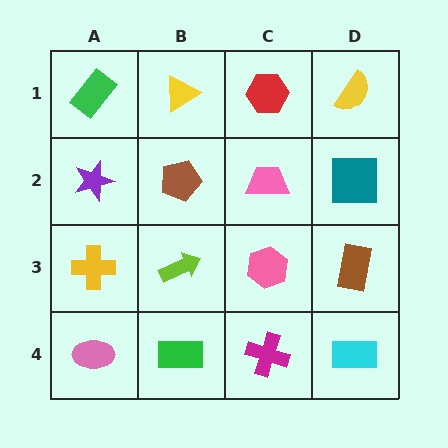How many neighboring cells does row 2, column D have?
3.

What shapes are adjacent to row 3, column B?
A brown pentagon (row 2, column B), a green rectangle (row 4, column B), a yellow cross (row 3, column A), a pink hexagon (row 3, column C).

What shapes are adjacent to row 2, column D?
A yellow semicircle (row 1, column D), a brown rectangle (row 3, column D), a pink trapezoid (row 2, column C).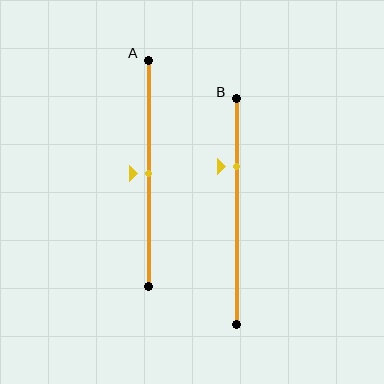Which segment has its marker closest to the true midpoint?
Segment A has its marker closest to the true midpoint.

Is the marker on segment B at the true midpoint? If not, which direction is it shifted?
No, the marker on segment B is shifted upward by about 20% of the segment length.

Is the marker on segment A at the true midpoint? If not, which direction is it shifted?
Yes, the marker on segment A is at the true midpoint.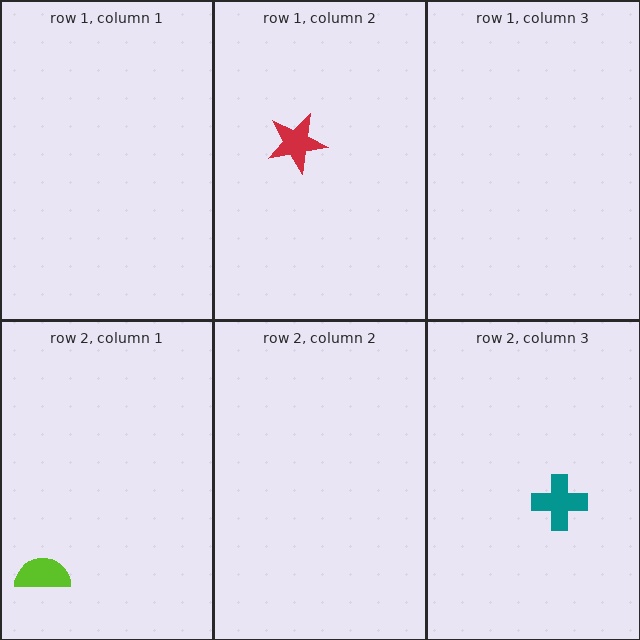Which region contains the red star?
The row 1, column 2 region.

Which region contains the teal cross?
The row 2, column 3 region.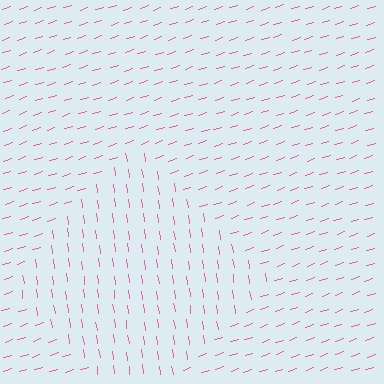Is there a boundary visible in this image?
Yes, there is a texture boundary formed by a change in line orientation.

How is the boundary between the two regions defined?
The boundary is defined purely by a change in line orientation (approximately 80 degrees difference). All lines are the same color and thickness.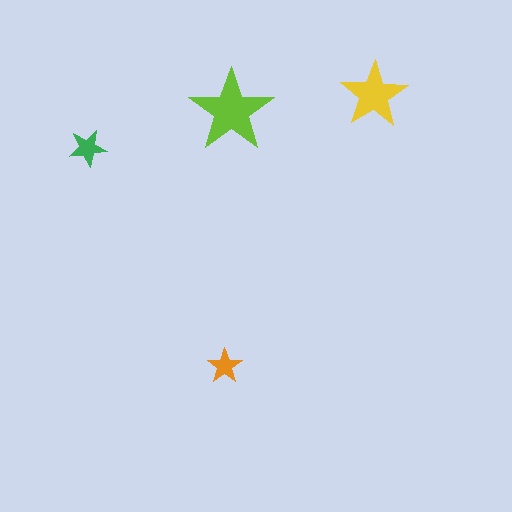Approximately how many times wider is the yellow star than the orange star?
About 2 times wider.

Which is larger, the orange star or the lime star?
The lime one.